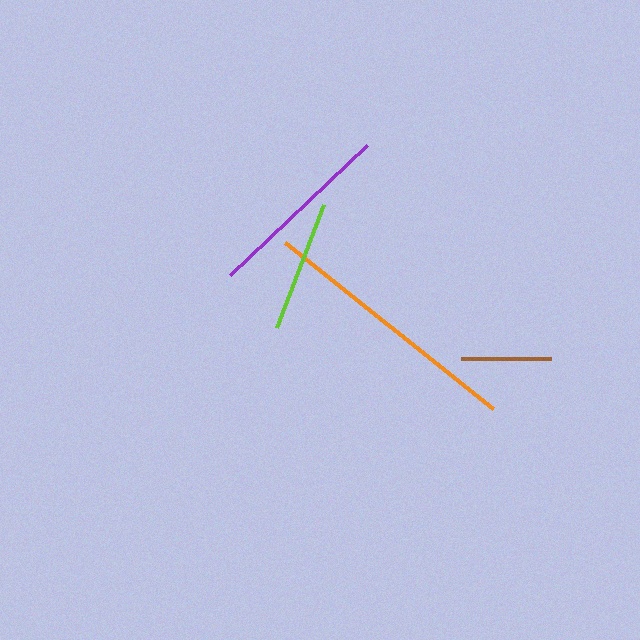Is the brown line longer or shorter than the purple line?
The purple line is longer than the brown line.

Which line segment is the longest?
The orange line is the longest at approximately 266 pixels.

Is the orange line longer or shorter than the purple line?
The orange line is longer than the purple line.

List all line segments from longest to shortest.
From longest to shortest: orange, purple, lime, brown.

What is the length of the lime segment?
The lime segment is approximately 132 pixels long.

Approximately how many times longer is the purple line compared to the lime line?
The purple line is approximately 1.4 times the length of the lime line.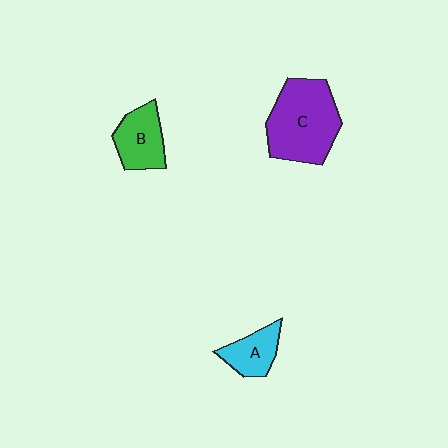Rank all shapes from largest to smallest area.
From largest to smallest: C (purple), B (green), A (cyan).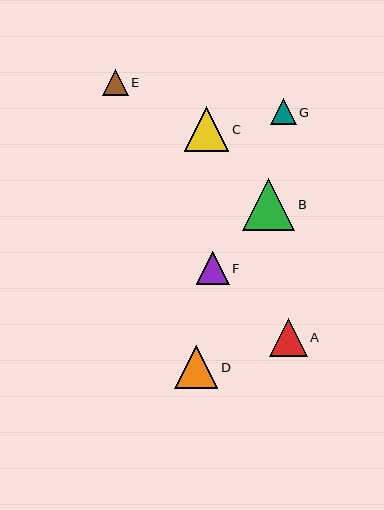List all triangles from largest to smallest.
From largest to smallest: B, C, D, A, F, E, G.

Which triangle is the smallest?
Triangle G is the smallest with a size of approximately 25 pixels.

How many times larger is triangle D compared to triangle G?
Triangle D is approximately 1.7 times the size of triangle G.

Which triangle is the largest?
Triangle B is the largest with a size of approximately 52 pixels.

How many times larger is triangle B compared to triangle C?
Triangle B is approximately 1.2 times the size of triangle C.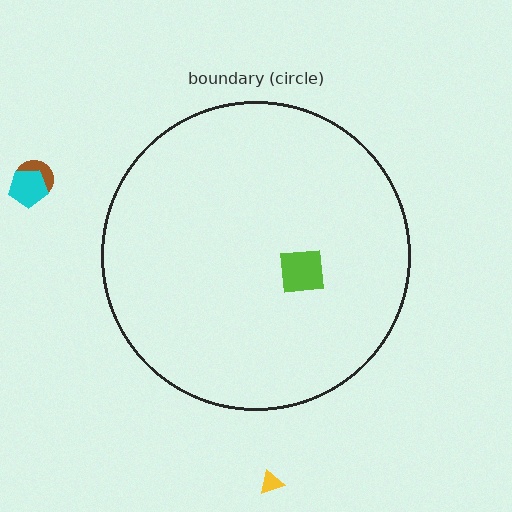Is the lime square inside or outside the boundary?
Inside.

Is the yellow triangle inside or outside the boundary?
Outside.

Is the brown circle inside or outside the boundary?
Outside.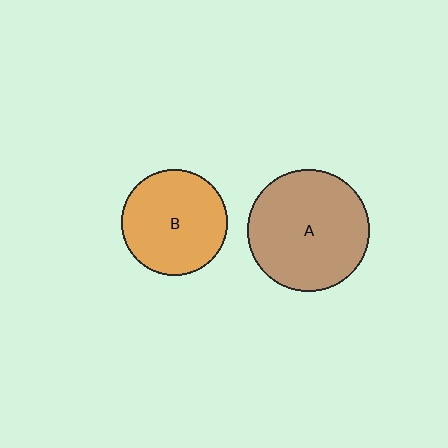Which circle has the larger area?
Circle A (brown).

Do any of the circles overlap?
No, none of the circles overlap.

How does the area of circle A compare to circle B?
Approximately 1.3 times.